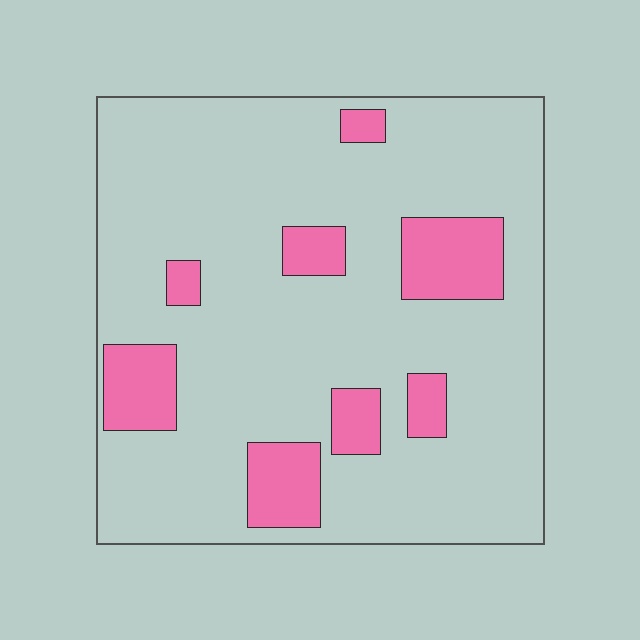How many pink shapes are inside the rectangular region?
8.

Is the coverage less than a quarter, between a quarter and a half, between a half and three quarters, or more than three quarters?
Less than a quarter.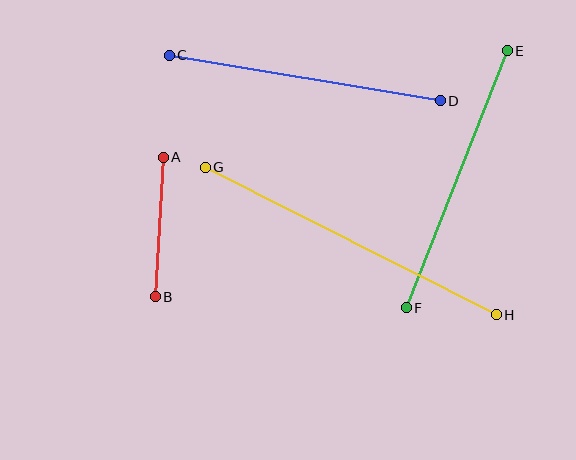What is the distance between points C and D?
The distance is approximately 275 pixels.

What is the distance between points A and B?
The distance is approximately 140 pixels.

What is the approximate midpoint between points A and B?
The midpoint is at approximately (159, 227) pixels.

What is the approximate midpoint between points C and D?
The midpoint is at approximately (305, 78) pixels.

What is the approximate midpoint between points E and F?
The midpoint is at approximately (457, 179) pixels.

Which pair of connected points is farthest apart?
Points G and H are farthest apart.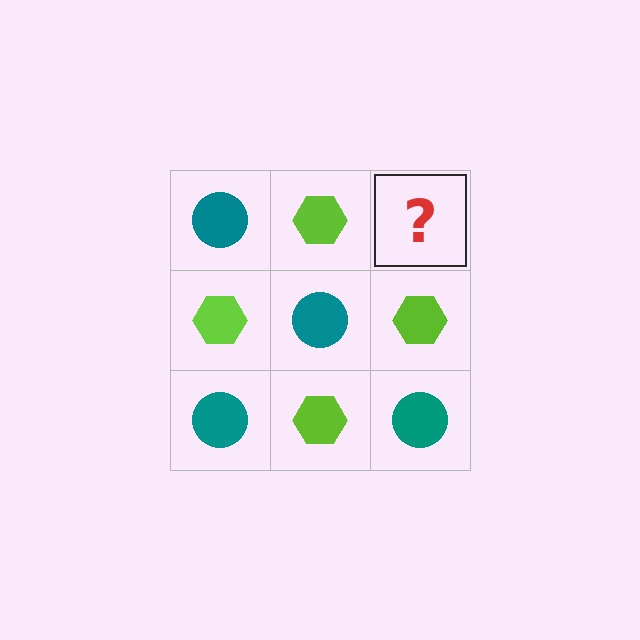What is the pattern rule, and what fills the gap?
The rule is that it alternates teal circle and lime hexagon in a checkerboard pattern. The gap should be filled with a teal circle.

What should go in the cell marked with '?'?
The missing cell should contain a teal circle.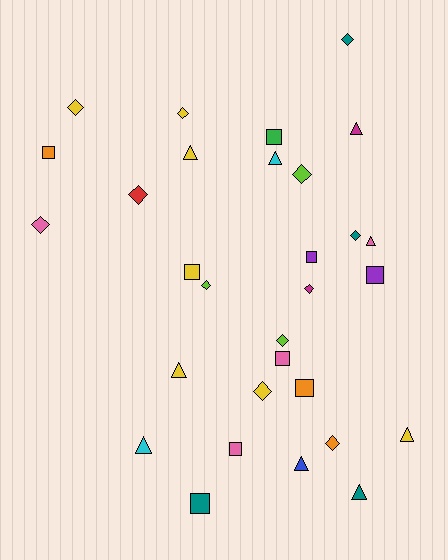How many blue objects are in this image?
There is 1 blue object.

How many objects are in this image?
There are 30 objects.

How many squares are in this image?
There are 9 squares.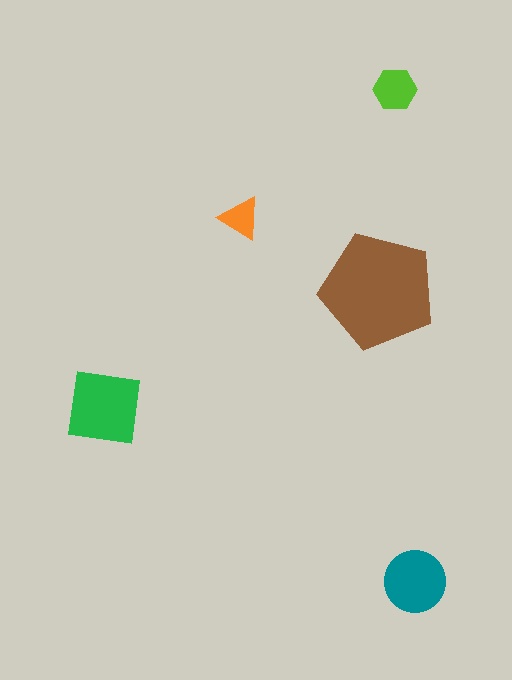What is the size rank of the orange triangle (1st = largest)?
5th.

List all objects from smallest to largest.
The orange triangle, the lime hexagon, the teal circle, the green square, the brown pentagon.